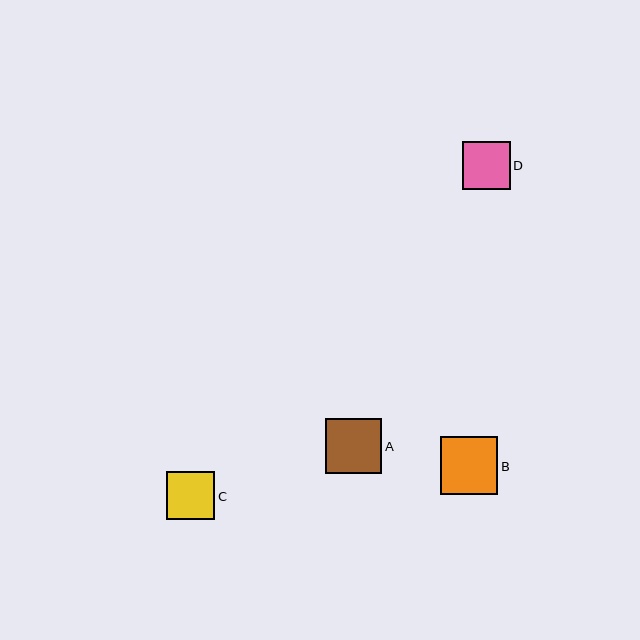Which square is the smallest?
Square D is the smallest with a size of approximately 48 pixels.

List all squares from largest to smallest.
From largest to smallest: B, A, C, D.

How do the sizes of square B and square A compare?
Square B and square A are approximately the same size.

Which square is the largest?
Square B is the largest with a size of approximately 57 pixels.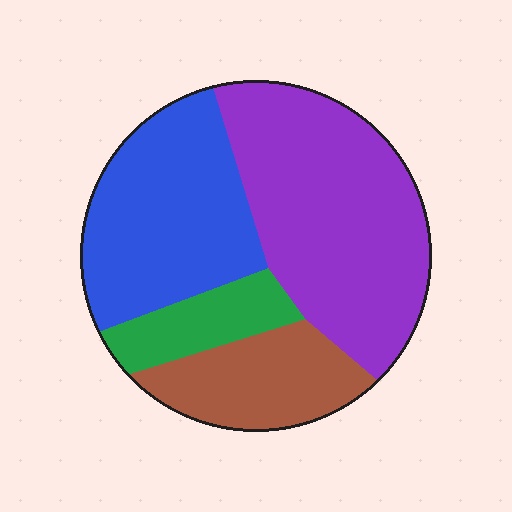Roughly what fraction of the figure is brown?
Brown takes up about one sixth (1/6) of the figure.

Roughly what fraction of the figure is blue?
Blue takes up between a quarter and a half of the figure.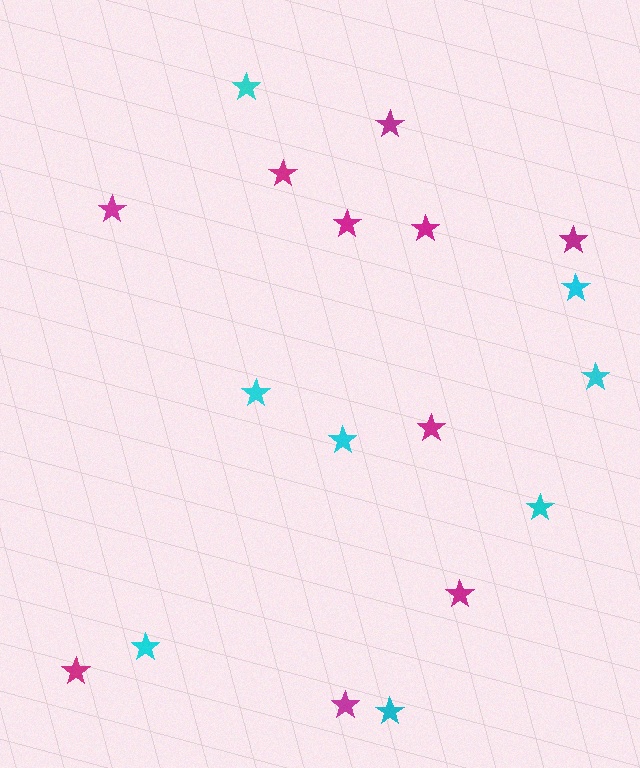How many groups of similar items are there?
There are 2 groups: one group of cyan stars (8) and one group of magenta stars (10).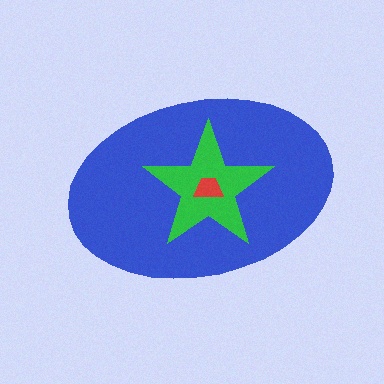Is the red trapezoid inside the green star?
Yes.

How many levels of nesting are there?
3.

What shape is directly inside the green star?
The red trapezoid.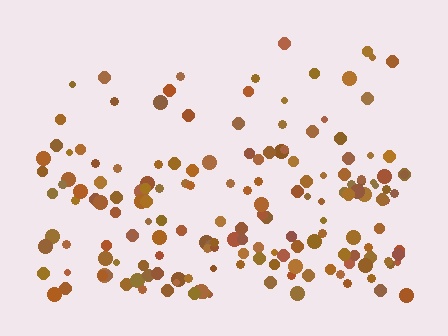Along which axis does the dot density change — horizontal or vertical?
Vertical.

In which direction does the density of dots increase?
From top to bottom, with the bottom side densest.